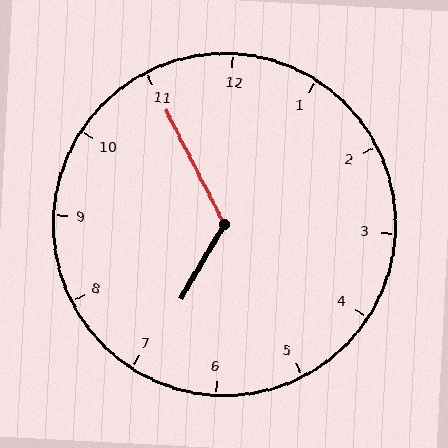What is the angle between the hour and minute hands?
Approximately 122 degrees.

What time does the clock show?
6:55.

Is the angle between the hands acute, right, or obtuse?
It is obtuse.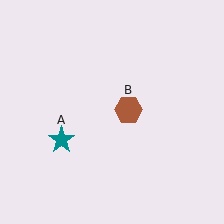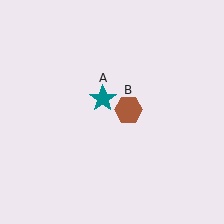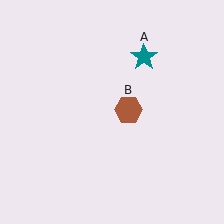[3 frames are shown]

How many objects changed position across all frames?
1 object changed position: teal star (object A).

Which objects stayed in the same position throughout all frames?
Brown hexagon (object B) remained stationary.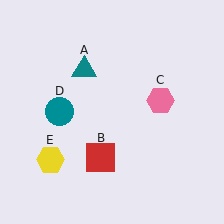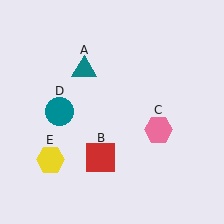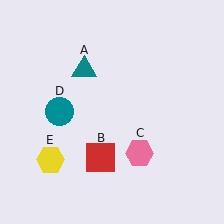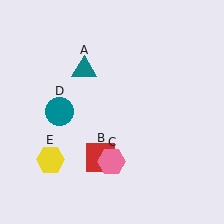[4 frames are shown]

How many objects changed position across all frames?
1 object changed position: pink hexagon (object C).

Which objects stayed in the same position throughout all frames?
Teal triangle (object A) and red square (object B) and teal circle (object D) and yellow hexagon (object E) remained stationary.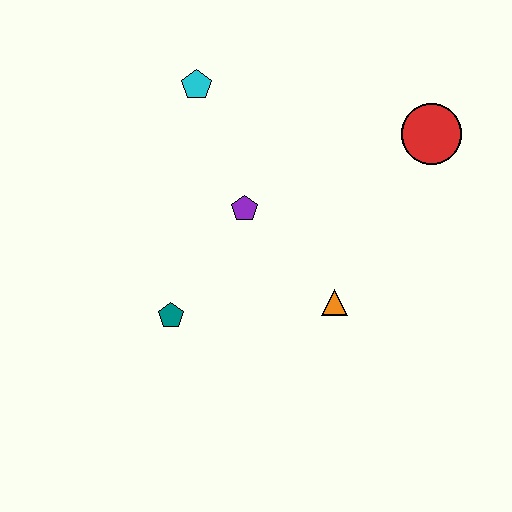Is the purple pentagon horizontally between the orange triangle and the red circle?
No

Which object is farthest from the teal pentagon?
The red circle is farthest from the teal pentagon.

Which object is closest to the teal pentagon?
The purple pentagon is closest to the teal pentagon.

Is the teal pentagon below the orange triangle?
Yes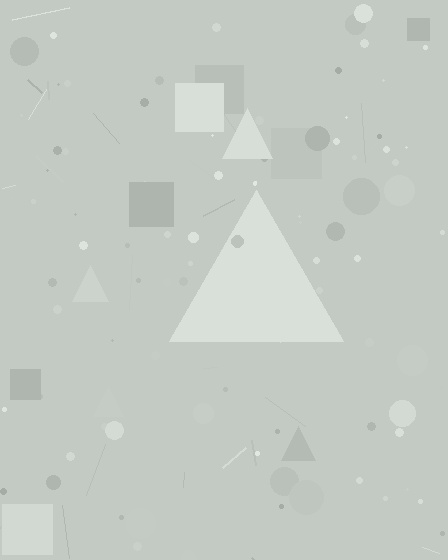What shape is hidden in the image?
A triangle is hidden in the image.